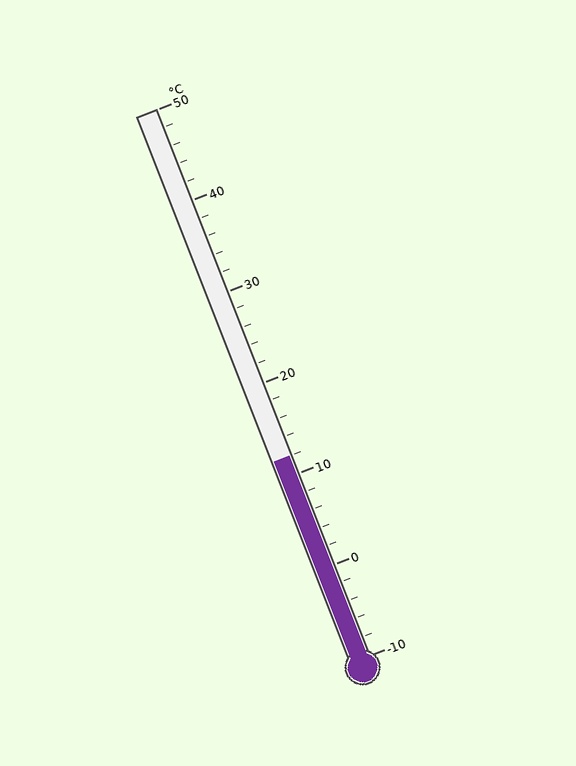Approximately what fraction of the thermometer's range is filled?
The thermometer is filled to approximately 35% of its range.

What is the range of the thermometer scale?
The thermometer scale ranges from -10°C to 50°C.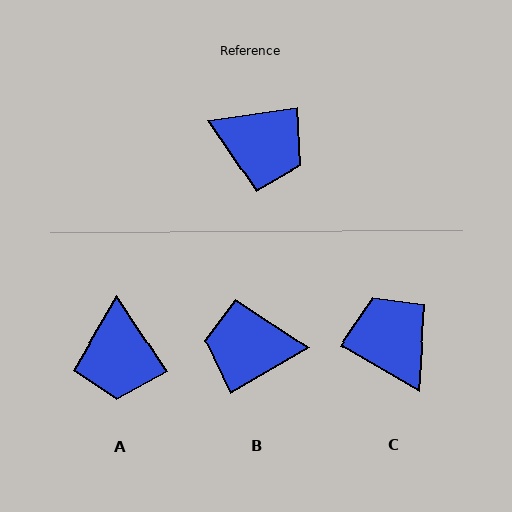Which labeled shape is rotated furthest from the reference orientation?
B, about 158 degrees away.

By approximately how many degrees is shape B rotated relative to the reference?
Approximately 158 degrees clockwise.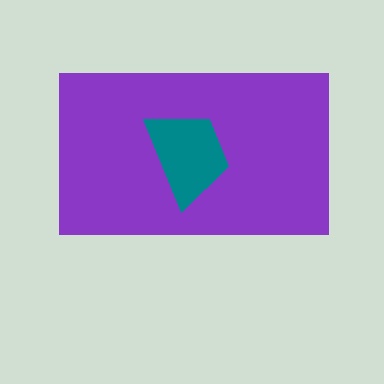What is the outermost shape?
The purple rectangle.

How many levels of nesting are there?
2.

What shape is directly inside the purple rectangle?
The teal trapezoid.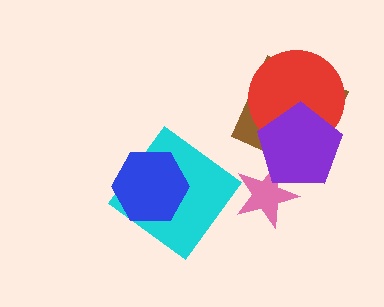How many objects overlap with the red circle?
2 objects overlap with the red circle.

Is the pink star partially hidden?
Yes, it is partially covered by another shape.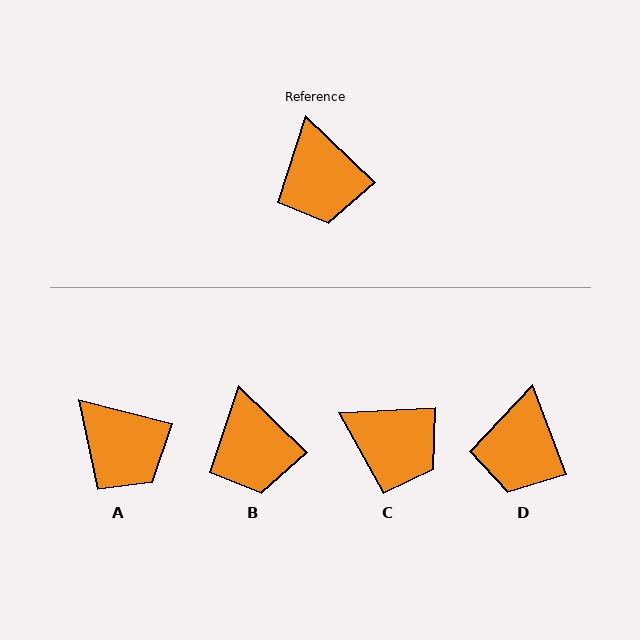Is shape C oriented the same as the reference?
No, it is off by about 47 degrees.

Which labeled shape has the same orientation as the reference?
B.